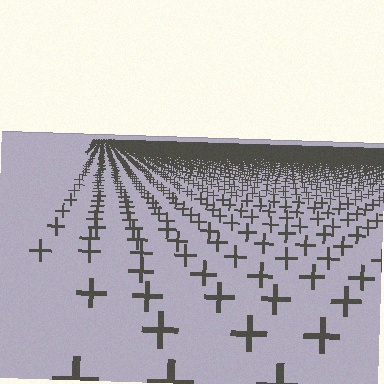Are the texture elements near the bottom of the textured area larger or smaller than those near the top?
Larger. Near the bottom, elements are closer to the viewer and appear at a bigger on-screen size.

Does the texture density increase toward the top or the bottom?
Density increases toward the top.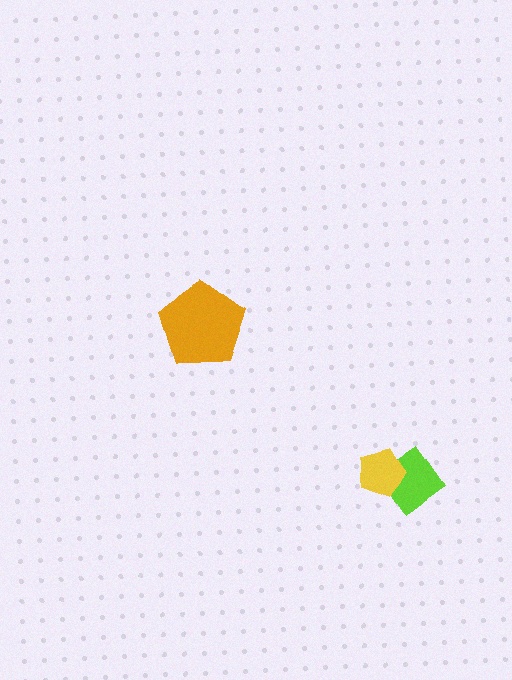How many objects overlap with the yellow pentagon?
1 object overlaps with the yellow pentagon.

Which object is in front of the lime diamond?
The yellow pentagon is in front of the lime diamond.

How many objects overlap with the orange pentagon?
0 objects overlap with the orange pentagon.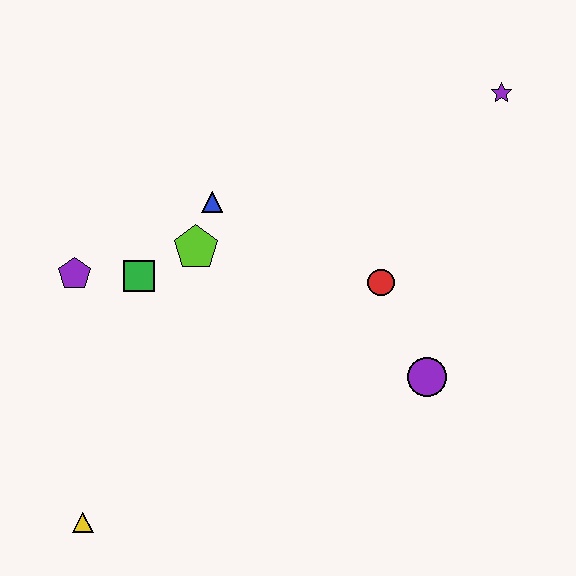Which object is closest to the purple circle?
The red circle is closest to the purple circle.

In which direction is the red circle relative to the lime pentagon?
The red circle is to the right of the lime pentagon.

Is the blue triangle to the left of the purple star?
Yes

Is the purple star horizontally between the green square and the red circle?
No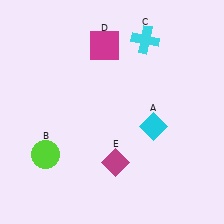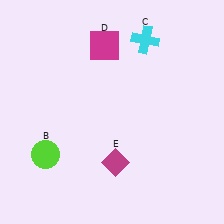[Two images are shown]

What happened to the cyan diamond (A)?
The cyan diamond (A) was removed in Image 2. It was in the bottom-right area of Image 1.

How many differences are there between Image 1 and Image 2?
There is 1 difference between the two images.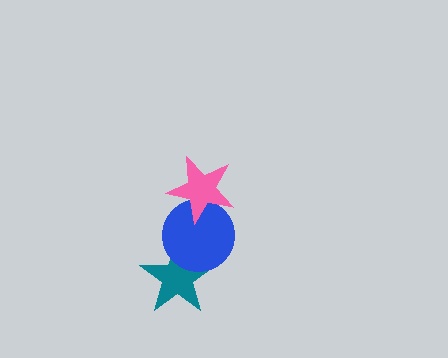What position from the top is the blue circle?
The blue circle is 2nd from the top.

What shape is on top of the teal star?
The blue circle is on top of the teal star.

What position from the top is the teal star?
The teal star is 3rd from the top.